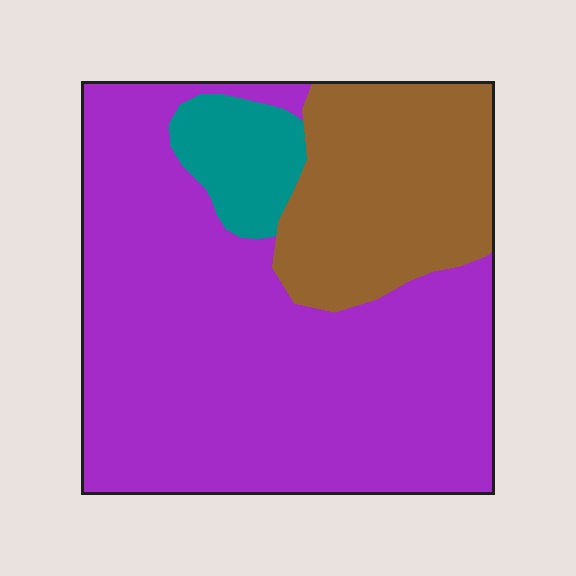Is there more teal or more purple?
Purple.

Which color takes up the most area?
Purple, at roughly 65%.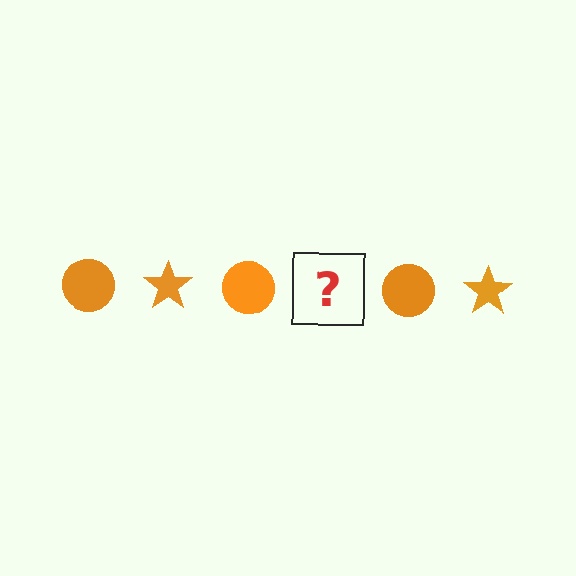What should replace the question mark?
The question mark should be replaced with an orange star.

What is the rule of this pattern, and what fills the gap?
The rule is that the pattern cycles through circle, star shapes in orange. The gap should be filled with an orange star.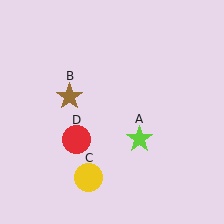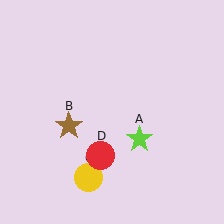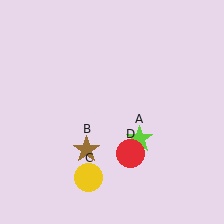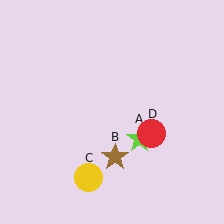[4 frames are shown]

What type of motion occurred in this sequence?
The brown star (object B), red circle (object D) rotated counterclockwise around the center of the scene.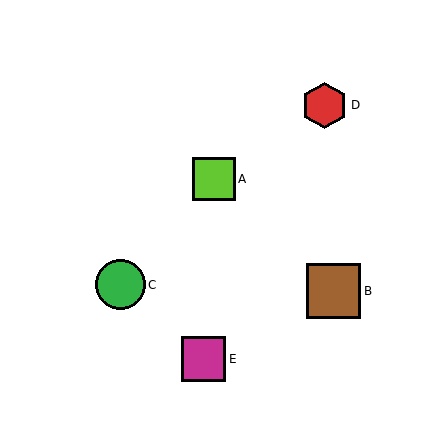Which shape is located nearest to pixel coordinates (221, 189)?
The lime square (labeled A) at (214, 179) is nearest to that location.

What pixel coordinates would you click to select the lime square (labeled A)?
Click at (214, 179) to select the lime square A.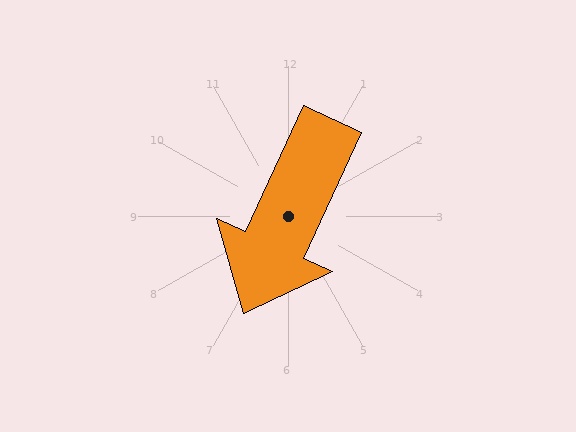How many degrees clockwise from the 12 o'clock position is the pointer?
Approximately 205 degrees.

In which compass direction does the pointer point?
Southwest.